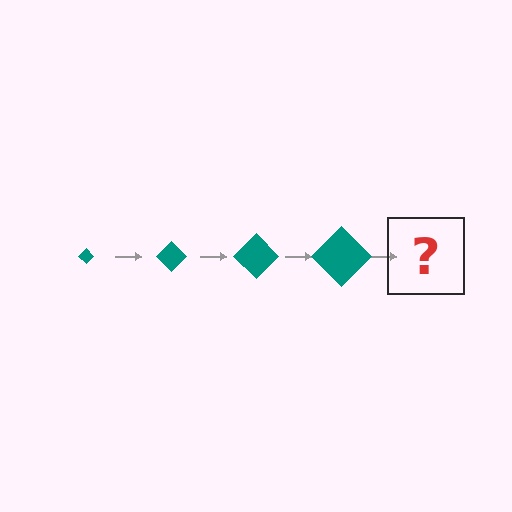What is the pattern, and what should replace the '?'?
The pattern is that the diamond gets progressively larger each step. The '?' should be a teal diamond, larger than the previous one.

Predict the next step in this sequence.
The next step is a teal diamond, larger than the previous one.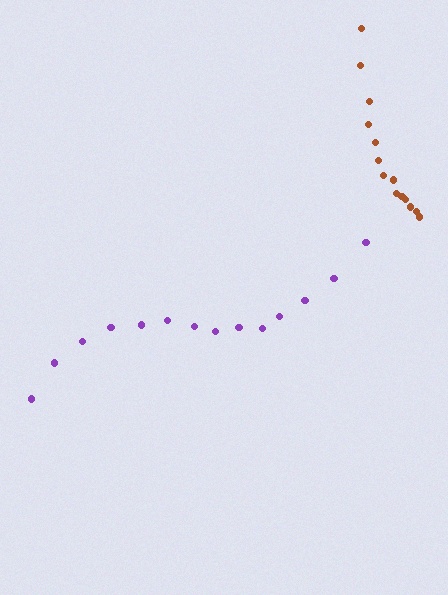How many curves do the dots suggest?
There are 2 distinct paths.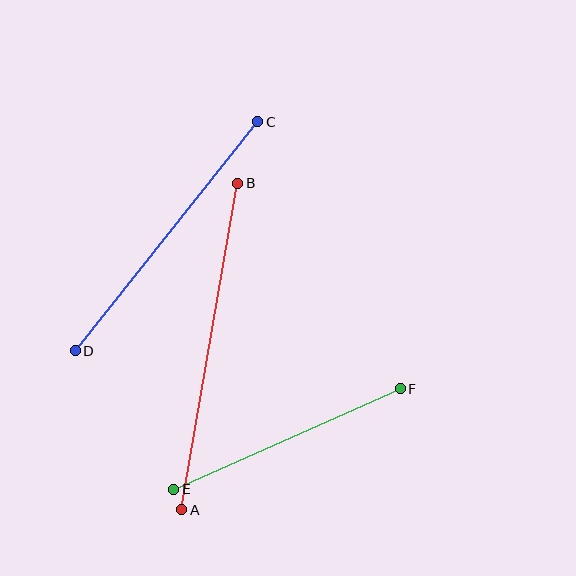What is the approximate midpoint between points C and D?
The midpoint is at approximately (166, 236) pixels.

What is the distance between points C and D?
The distance is approximately 293 pixels.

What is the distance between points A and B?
The distance is approximately 331 pixels.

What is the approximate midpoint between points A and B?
The midpoint is at approximately (210, 346) pixels.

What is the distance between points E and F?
The distance is approximately 247 pixels.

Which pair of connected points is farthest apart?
Points A and B are farthest apart.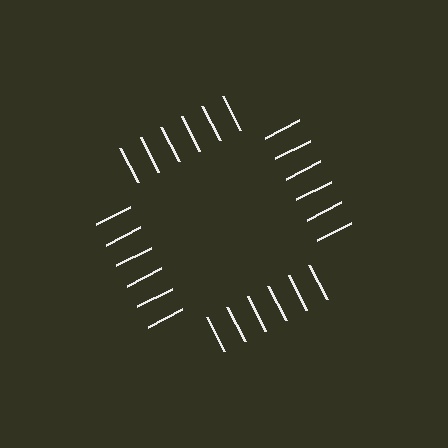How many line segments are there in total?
24 — 6 along each of the 4 edges.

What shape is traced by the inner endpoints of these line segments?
An illusory square — the line segments terminate on its edges but no continuous stroke is drawn.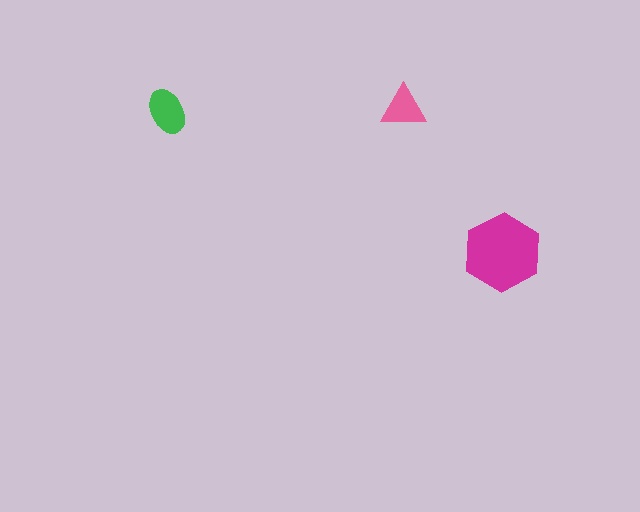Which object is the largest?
The magenta hexagon.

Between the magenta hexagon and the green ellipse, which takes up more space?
The magenta hexagon.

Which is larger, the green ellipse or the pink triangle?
The green ellipse.